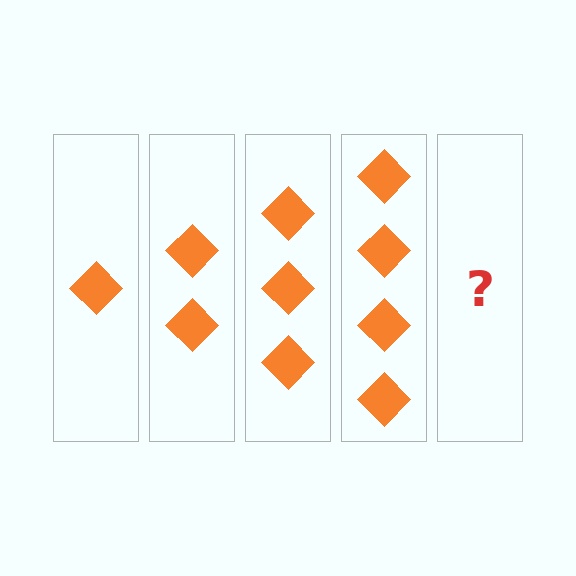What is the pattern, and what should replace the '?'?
The pattern is that each step adds one more diamond. The '?' should be 5 diamonds.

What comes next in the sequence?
The next element should be 5 diamonds.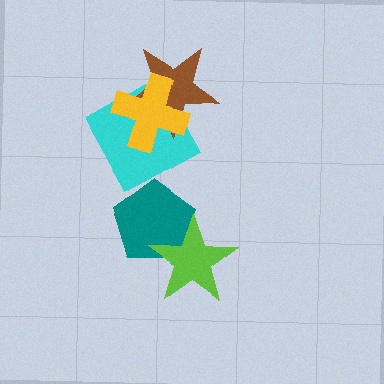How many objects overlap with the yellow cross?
2 objects overlap with the yellow cross.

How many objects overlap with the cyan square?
2 objects overlap with the cyan square.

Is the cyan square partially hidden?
Yes, it is partially covered by another shape.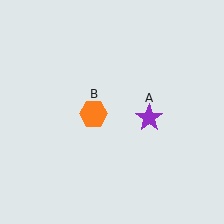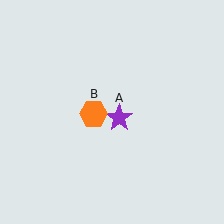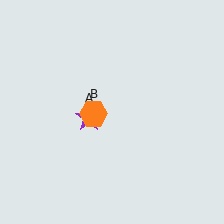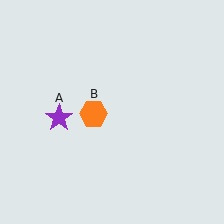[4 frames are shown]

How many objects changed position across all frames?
1 object changed position: purple star (object A).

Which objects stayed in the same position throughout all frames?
Orange hexagon (object B) remained stationary.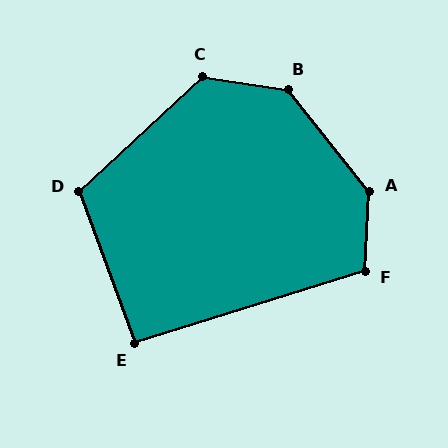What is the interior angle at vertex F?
Approximately 110 degrees (obtuse).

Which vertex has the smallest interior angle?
E, at approximately 93 degrees.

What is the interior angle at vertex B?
Approximately 137 degrees (obtuse).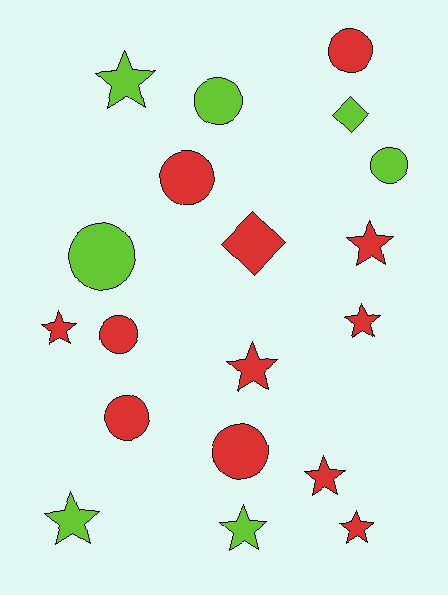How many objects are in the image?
There are 19 objects.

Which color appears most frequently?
Red, with 12 objects.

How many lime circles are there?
There are 3 lime circles.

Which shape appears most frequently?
Star, with 9 objects.